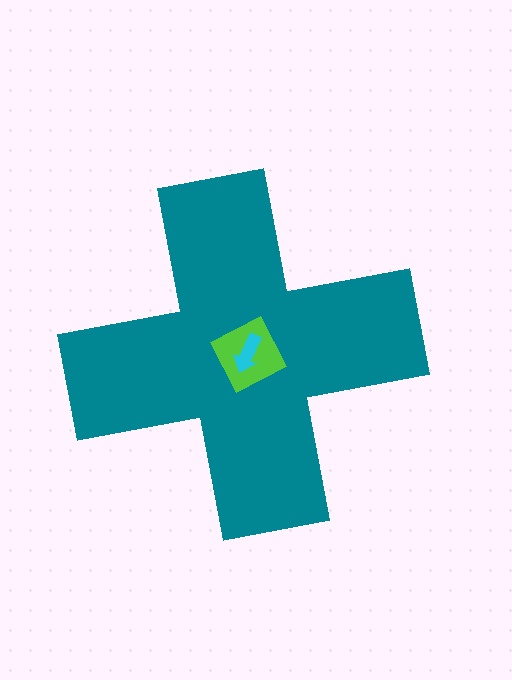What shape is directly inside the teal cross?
The lime square.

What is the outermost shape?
The teal cross.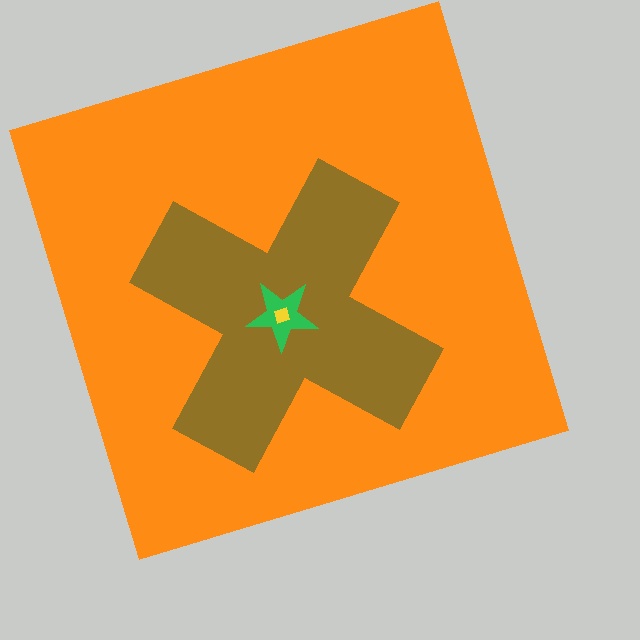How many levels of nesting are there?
4.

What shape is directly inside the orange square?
The brown cross.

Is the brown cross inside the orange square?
Yes.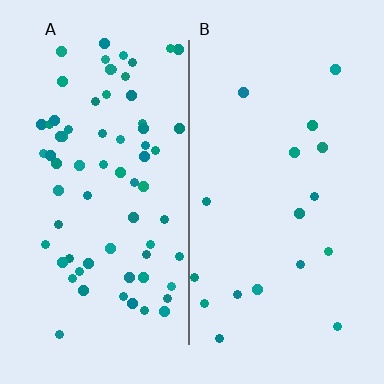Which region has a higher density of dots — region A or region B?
A (the left).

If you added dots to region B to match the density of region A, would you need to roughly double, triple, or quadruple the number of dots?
Approximately quadruple.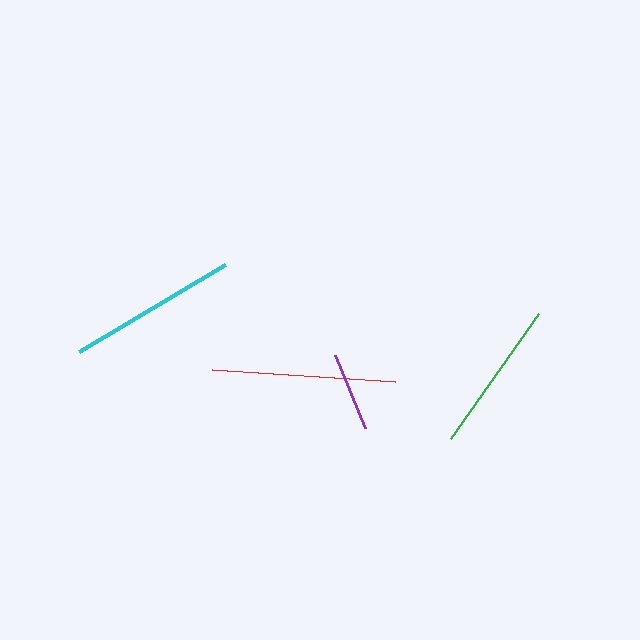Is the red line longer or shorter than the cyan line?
The red line is longer than the cyan line.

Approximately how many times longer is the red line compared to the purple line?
The red line is approximately 2.3 times the length of the purple line.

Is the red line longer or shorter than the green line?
The red line is longer than the green line.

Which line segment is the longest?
The red line is the longest at approximately 184 pixels.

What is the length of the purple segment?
The purple segment is approximately 79 pixels long.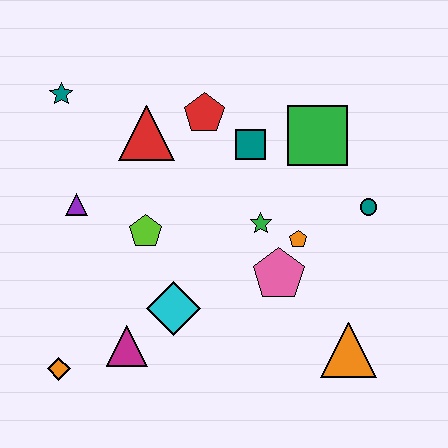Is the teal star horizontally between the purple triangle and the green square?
No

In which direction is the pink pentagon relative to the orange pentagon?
The pink pentagon is below the orange pentagon.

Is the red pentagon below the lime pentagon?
No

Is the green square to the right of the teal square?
Yes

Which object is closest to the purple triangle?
The lime pentagon is closest to the purple triangle.